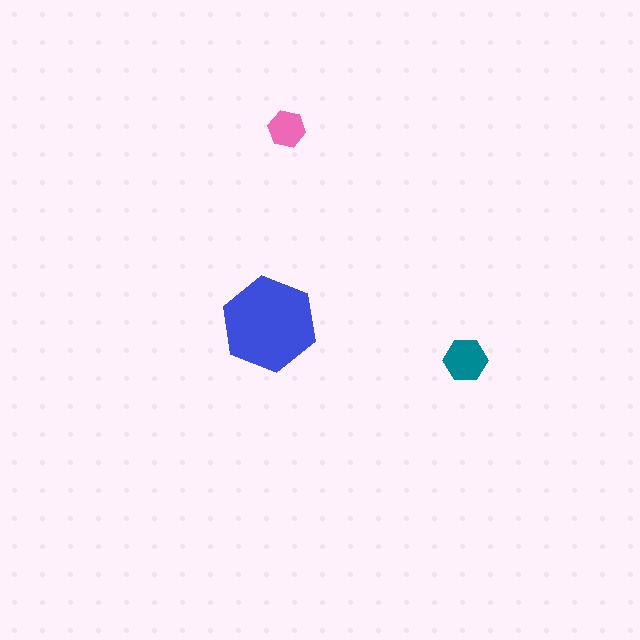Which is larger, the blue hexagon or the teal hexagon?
The blue one.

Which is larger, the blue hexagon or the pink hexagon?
The blue one.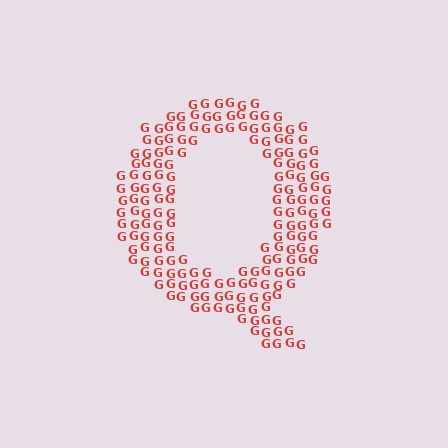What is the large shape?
The large shape is the letter Q.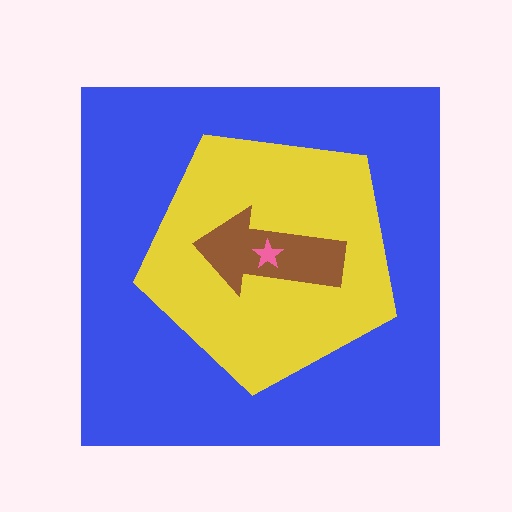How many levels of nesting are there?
4.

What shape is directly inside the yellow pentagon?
The brown arrow.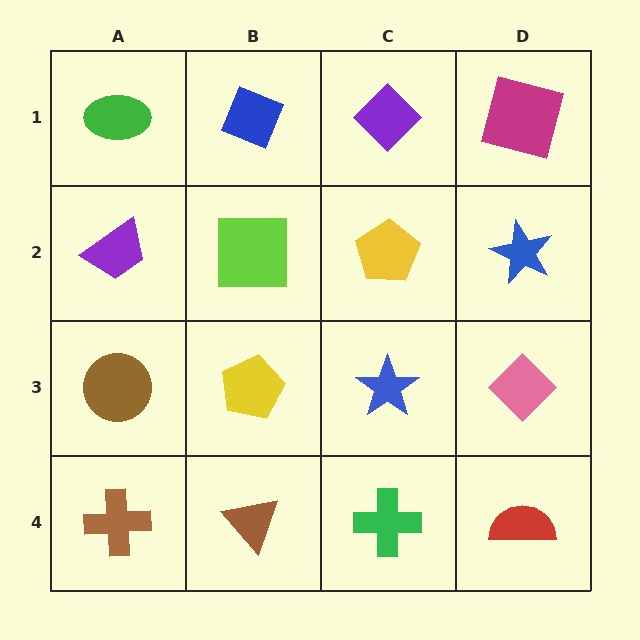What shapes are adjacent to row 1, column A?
A purple trapezoid (row 2, column A), a blue diamond (row 1, column B).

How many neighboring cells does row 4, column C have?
3.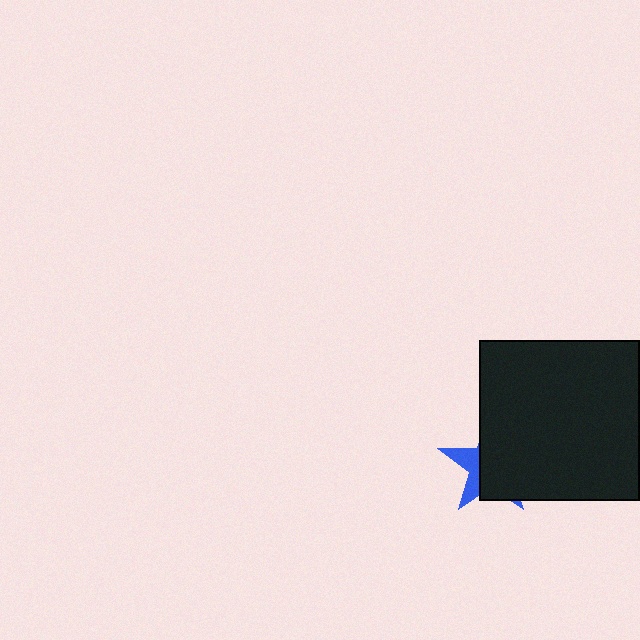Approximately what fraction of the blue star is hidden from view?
Roughly 69% of the blue star is hidden behind the black square.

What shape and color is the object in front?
The object in front is a black square.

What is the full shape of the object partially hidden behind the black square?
The partially hidden object is a blue star.